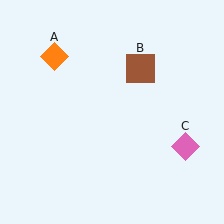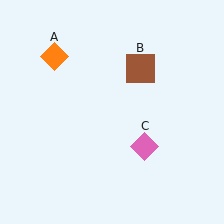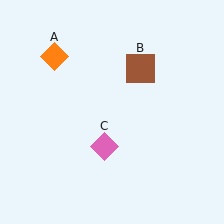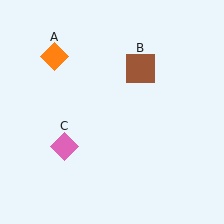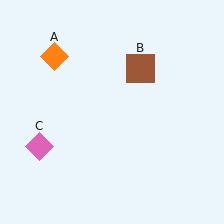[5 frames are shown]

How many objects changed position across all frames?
1 object changed position: pink diamond (object C).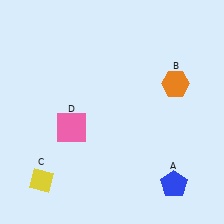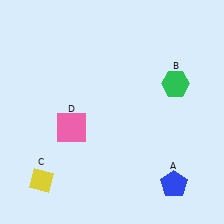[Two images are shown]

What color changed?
The hexagon (B) changed from orange in Image 1 to green in Image 2.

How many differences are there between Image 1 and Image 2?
There is 1 difference between the two images.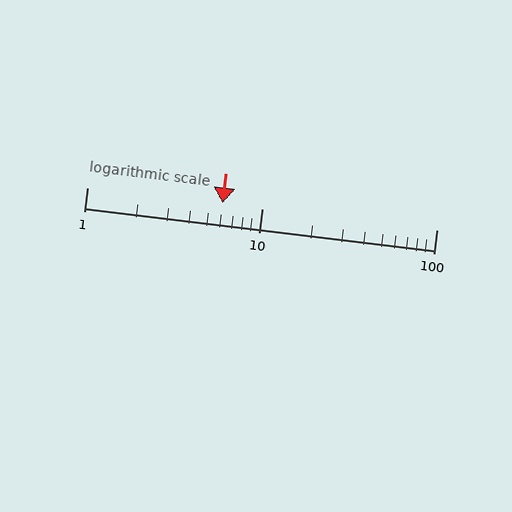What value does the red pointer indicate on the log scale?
The pointer indicates approximately 6.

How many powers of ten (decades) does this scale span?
The scale spans 2 decades, from 1 to 100.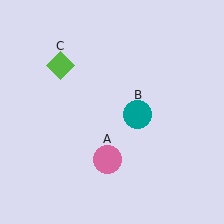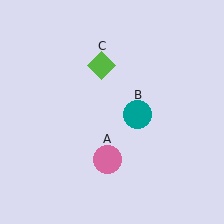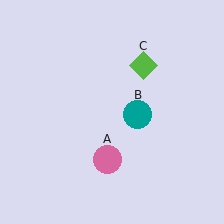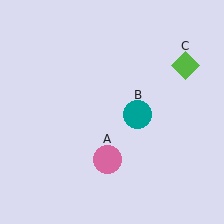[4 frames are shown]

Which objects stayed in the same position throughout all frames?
Pink circle (object A) and teal circle (object B) remained stationary.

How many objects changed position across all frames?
1 object changed position: lime diamond (object C).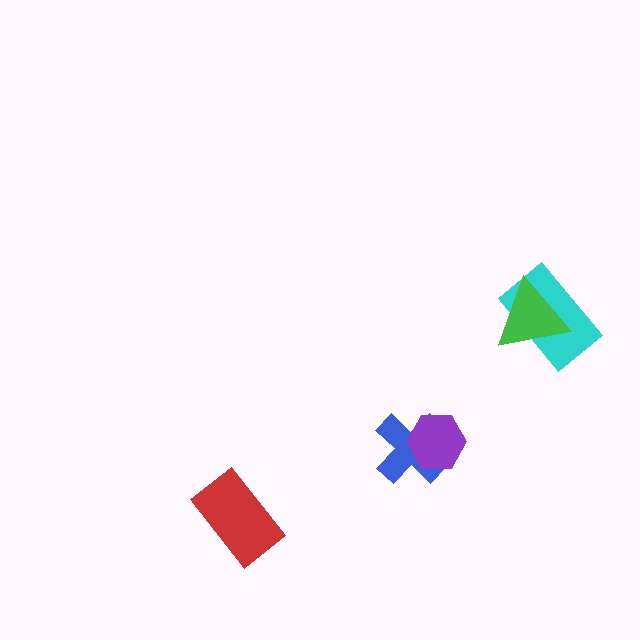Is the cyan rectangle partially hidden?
Yes, it is partially covered by another shape.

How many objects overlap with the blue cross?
1 object overlaps with the blue cross.